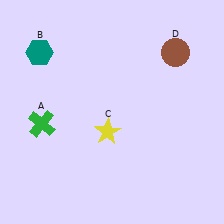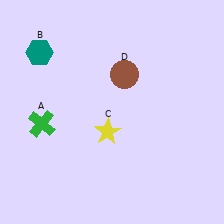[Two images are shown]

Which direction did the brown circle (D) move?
The brown circle (D) moved left.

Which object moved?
The brown circle (D) moved left.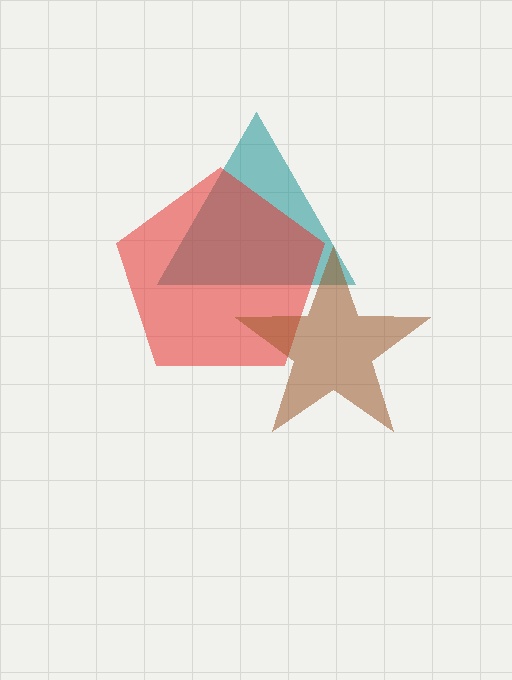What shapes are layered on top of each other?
The layered shapes are: a teal triangle, a red pentagon, a brown star.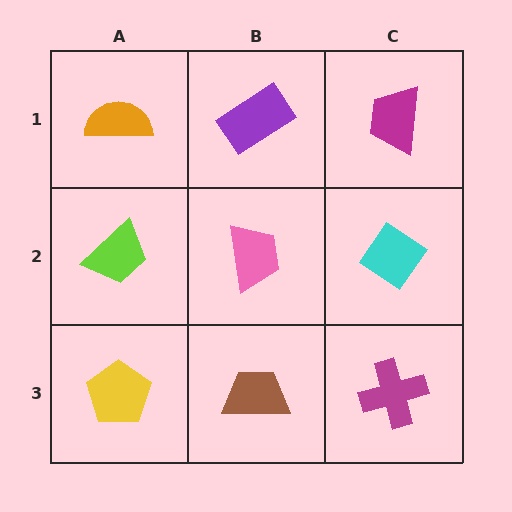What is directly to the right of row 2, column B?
A cyan diamond.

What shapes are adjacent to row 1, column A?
A lime trapezoid (row 2, column A), a purple rectangle (row 1, column B).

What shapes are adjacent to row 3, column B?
A pink trapezoid (row 2, column B), a yellow pentagon (row 3, column A), a magenta cross (row 3, column C).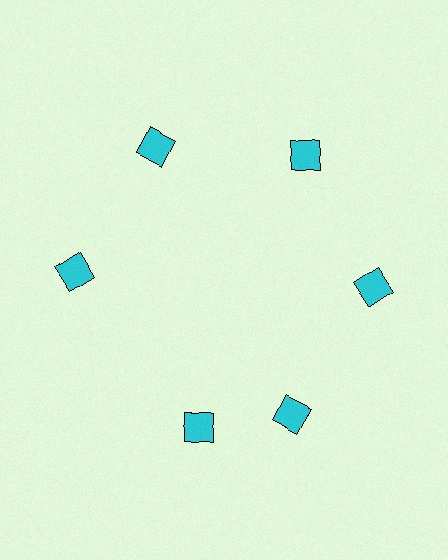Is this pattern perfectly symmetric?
No. The 6 cyan diamonds are arranged in a ring, but one element near the 7 o'clock position is rotated out of alignment along the ring, breaking the 6-fold rotational symmetry.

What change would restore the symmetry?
The symmetry would be restored by rotating it back into even spacing with its neighbors so that all 6 diamonds sit at equal angles and equal distance from the center.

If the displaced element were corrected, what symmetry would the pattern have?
It would have 6-fold rotational symmetry — the pattern would map onto itself every 60 degrees.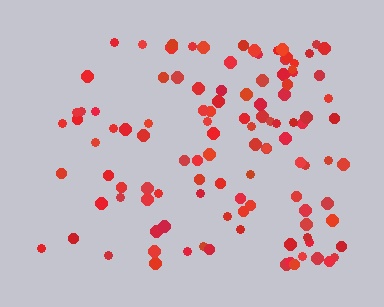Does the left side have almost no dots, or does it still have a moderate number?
Still a moderate number, just noticeably fewer than the right.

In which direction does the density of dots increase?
From left to right, with the right side densest.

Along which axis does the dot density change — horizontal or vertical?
Horizontal.